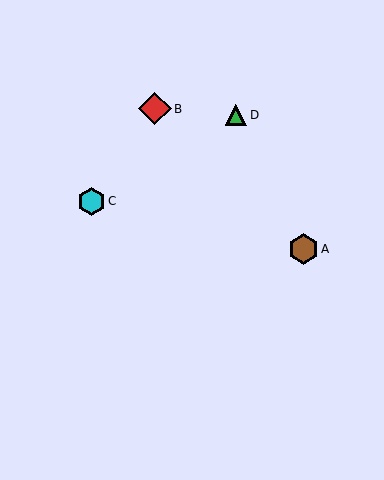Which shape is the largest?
The red diamond (labeled B) is the largest.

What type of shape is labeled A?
Shape A is a brown hexagon.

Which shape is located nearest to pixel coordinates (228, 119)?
The green triangle (labeled D) at (236, 115) is nearest to that location.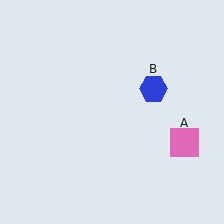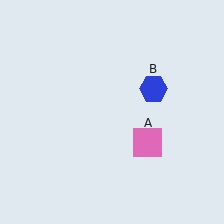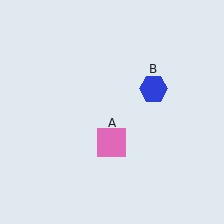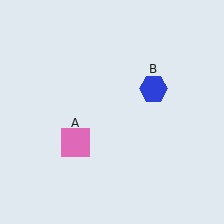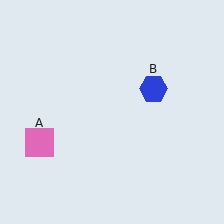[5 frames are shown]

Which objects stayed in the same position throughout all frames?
Blue hexagon (object B) remained stationary.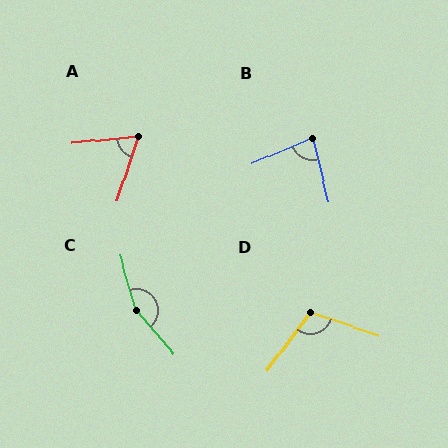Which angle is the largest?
C, at approximately 156 degrees.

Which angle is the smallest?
A, at approximately 66 degrees.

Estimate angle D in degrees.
Approximately 108 degrees.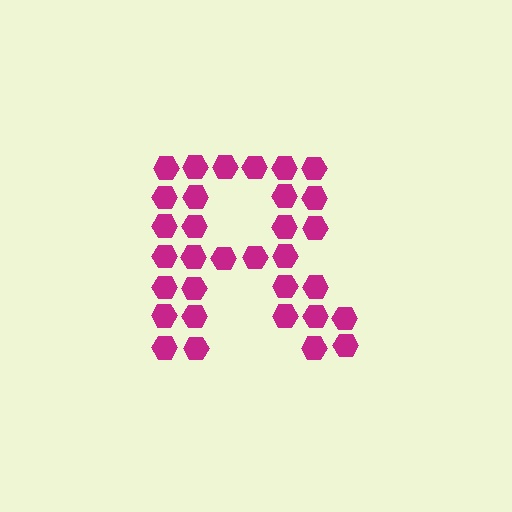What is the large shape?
The large shape is the letter R.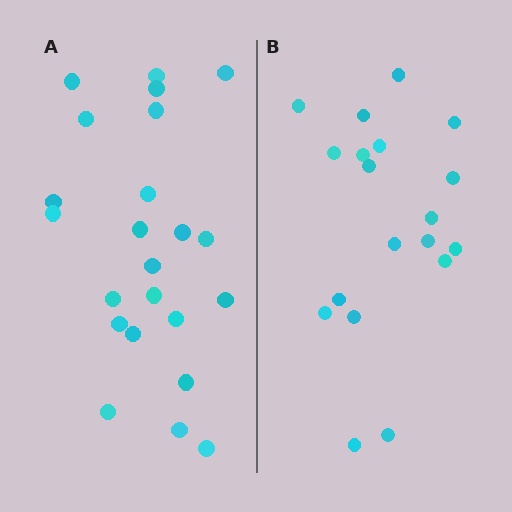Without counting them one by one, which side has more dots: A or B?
Region A (the left region) has more dots.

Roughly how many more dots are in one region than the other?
Region A has about 4 more dots than region B.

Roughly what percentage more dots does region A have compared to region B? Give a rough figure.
About 20% more.